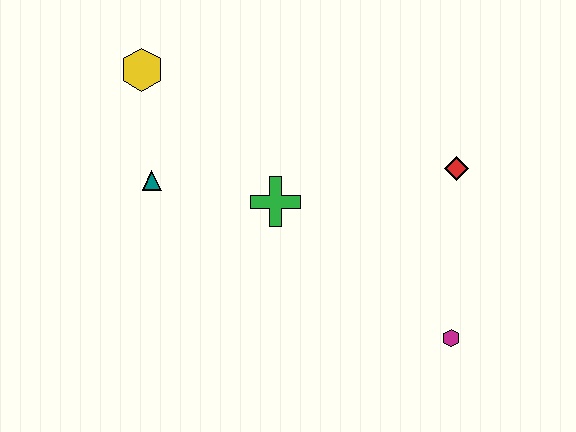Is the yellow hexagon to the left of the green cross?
Yes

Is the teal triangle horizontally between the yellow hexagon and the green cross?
Yes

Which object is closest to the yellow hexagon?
The teal triangle is closest to the yellow hexagon.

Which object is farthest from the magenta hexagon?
The yellow hexagon is farthest from the magenta hexagon.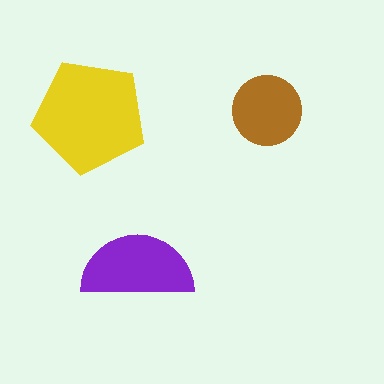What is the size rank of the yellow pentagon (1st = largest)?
1st.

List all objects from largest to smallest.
The yellow pentagon, the purple semicircle, the brown circle.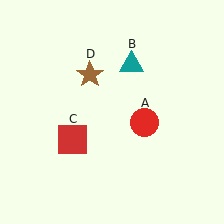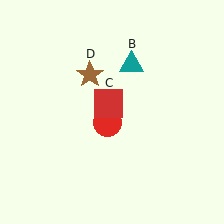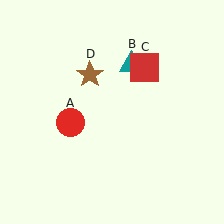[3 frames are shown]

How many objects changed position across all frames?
2 objects changed position: red circle (object A), red square (object C).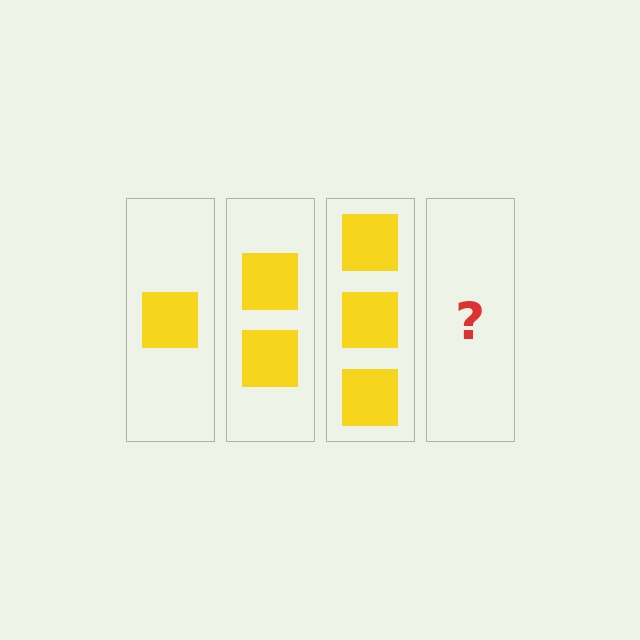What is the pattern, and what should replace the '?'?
The pattern is that each step adds one more square. The '?' should be 4 squares.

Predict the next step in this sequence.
The next step is 4 squares.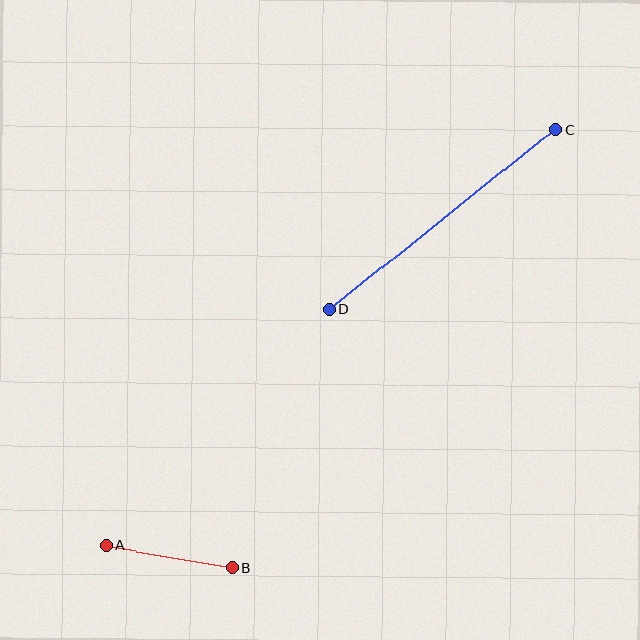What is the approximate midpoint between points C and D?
The midpoint is at approximately (442, 219) pixels.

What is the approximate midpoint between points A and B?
The midpoint is at approximately (169, 557) pixels.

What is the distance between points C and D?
The distance is approximately 289 pixels.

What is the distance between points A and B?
The distance is approximately 128 pixels.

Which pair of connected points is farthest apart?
Points C and D are farthest apart.